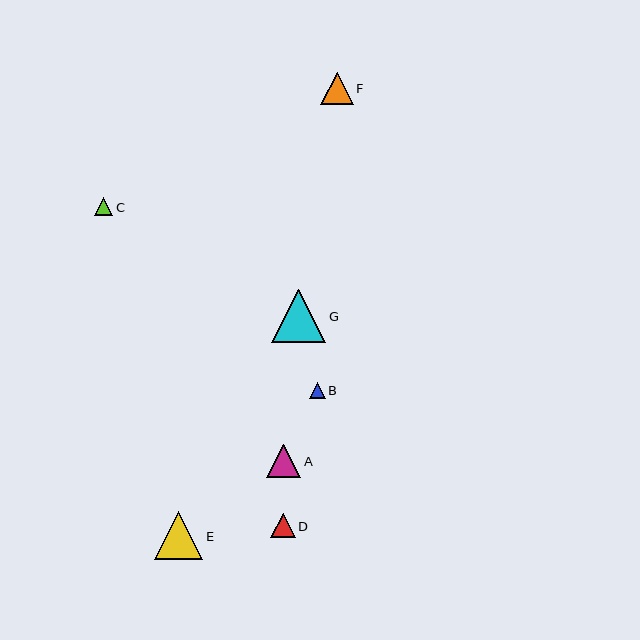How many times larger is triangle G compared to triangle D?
Triangle G is approximately 2.2 times the size of triangle D.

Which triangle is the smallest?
Triangle B is the smallest with a size of approximately 16 pixels.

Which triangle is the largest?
Triangle G is the largest with a size of approximately 54 pixels.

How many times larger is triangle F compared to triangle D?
Triangle F is approximately 1.3 times the size of triangle D.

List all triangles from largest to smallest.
From largest to smallest: G, E, A, F, D, C, B.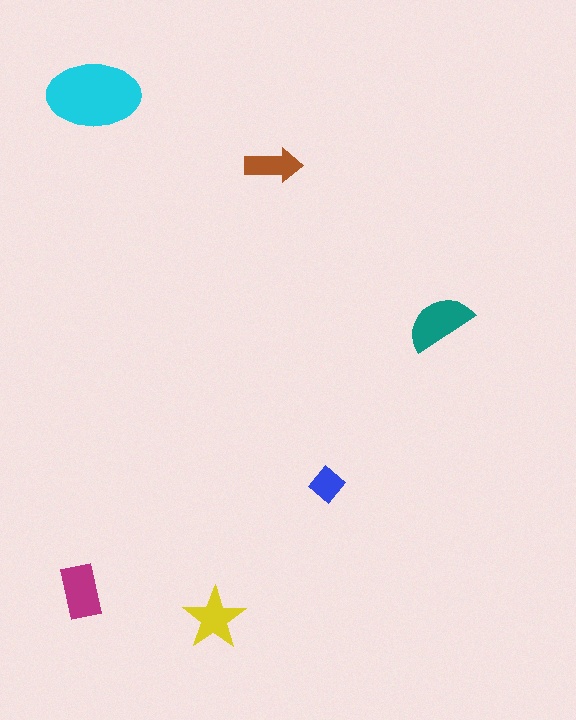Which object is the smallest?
The blue diamond.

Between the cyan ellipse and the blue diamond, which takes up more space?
The cyan ellipse.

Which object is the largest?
The cyan ellipse.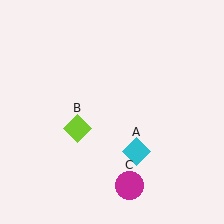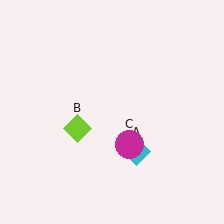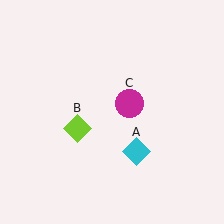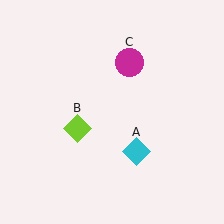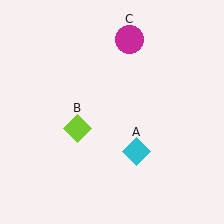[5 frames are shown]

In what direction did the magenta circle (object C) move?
The magenta circle (object C) moved up.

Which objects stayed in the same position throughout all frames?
Cyan diamond (object A) and lime diamond (object B) remained stationary.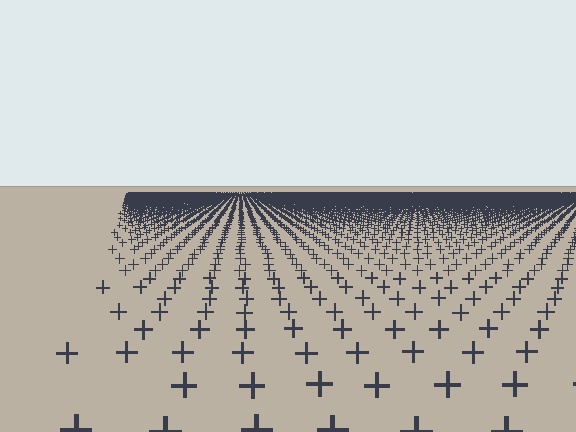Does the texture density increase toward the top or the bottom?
Density increases toward the top.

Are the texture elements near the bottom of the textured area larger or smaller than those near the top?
Larger. Near the bottom, elements are closer to the viewer and appear at a bigger on-screen size.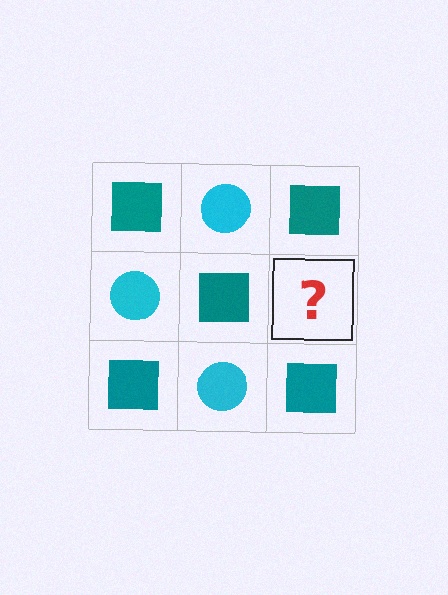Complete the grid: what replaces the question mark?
The question mark should be replaced with a cyan circle.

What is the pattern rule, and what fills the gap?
The rule is that it alternates teal square and cyan circle in a checkerboard pattern. The gap should be filled with a cyan circle.